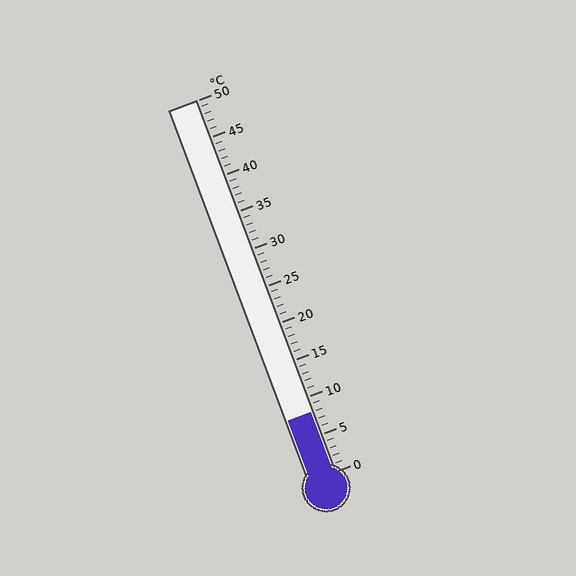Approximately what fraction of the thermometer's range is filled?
The thermometer is filled to approximately 15% of its range.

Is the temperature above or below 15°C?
The temperature is below 15°C.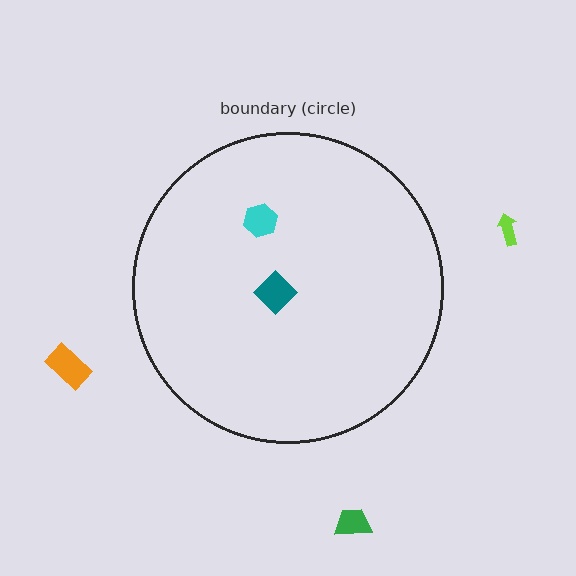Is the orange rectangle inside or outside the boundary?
Outside.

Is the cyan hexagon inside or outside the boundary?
Inside.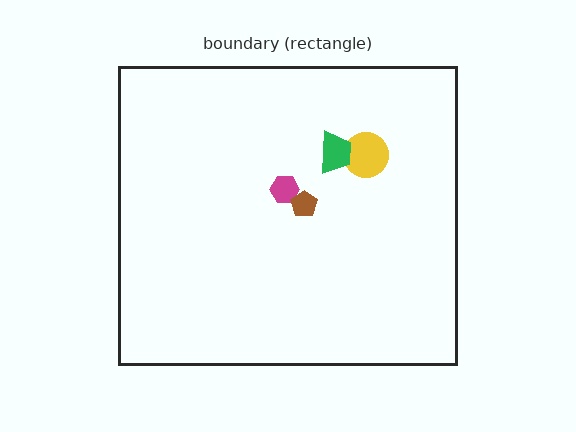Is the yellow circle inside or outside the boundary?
Inside.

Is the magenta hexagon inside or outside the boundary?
Inside.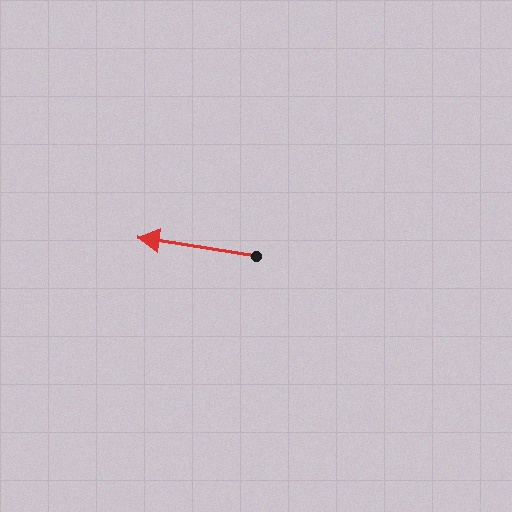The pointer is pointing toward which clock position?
Roughly 9 o'clock.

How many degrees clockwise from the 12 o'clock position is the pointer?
Approximately 279 degrees.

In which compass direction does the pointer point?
West.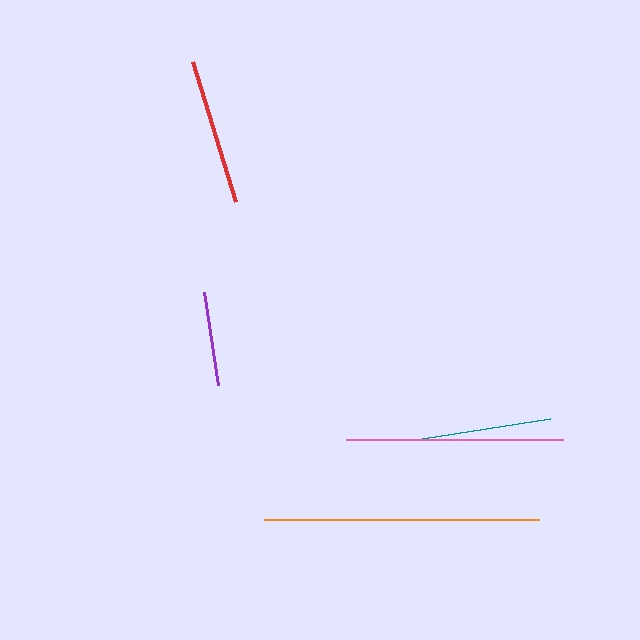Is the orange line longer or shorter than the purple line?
The orange line is longer than the purple line.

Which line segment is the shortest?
The purple line is the shortest at approximately 94 pixels.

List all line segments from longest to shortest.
From longest to shortest: orange, pink, red, teal, purple.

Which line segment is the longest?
The orange line is the longest at approximately 275 pixels.